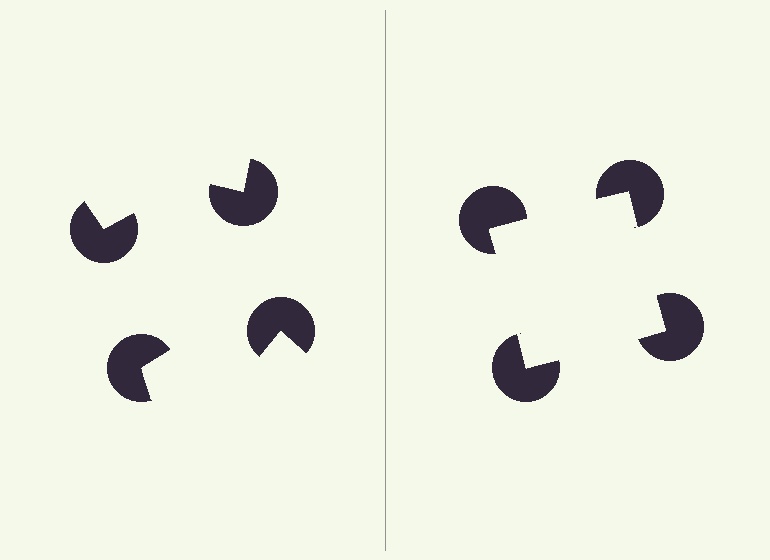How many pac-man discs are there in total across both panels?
8 — 4 on each side.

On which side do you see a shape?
An illusory square appears on the right side. On the left side the wedge cuts are rotated, so no coherent shape forms.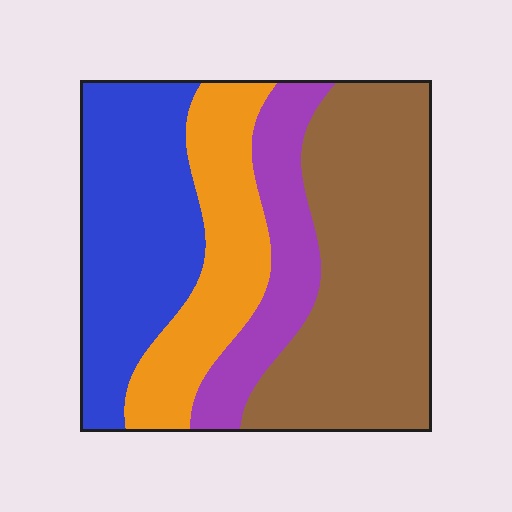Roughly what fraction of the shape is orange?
Orange takes up about one fifth (1/5) of the shape.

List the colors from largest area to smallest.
From largest to smallest: brown, blue, orange, purple.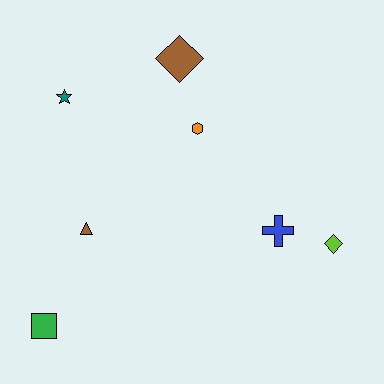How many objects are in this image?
There are 7 objects.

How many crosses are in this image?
There is 1 cross.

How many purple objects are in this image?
There are no purple objects.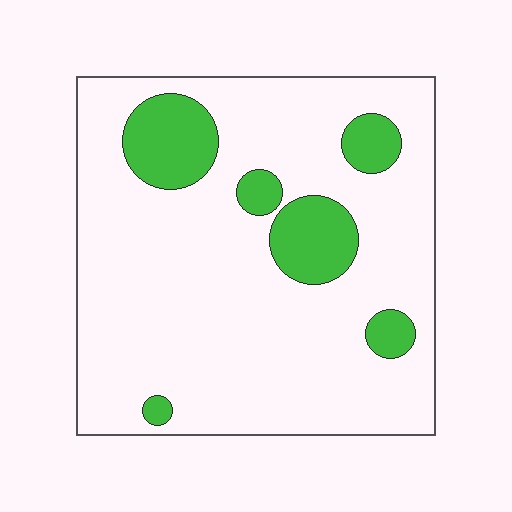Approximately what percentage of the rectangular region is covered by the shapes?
Approximately 15%.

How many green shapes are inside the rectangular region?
6.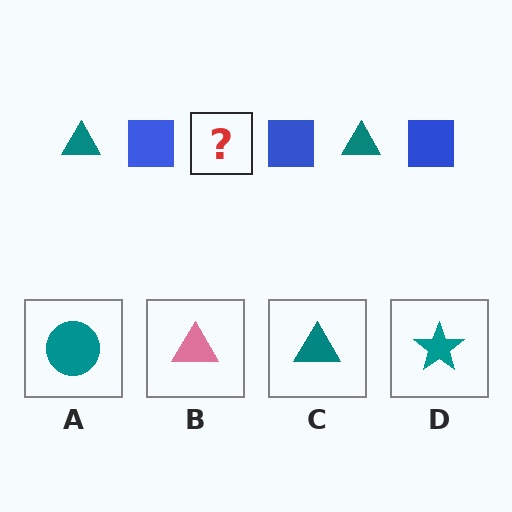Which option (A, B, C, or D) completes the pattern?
C.